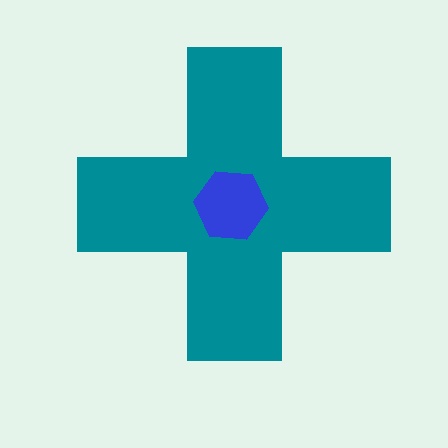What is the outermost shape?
The teal cross.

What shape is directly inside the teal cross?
The blue hexagon.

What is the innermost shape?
The blue hexagon.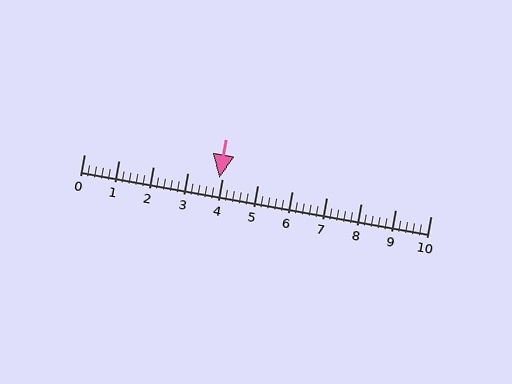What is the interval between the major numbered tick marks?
The major tick marks are spaced 1 units apart.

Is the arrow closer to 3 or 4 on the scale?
The arrow is closer to 4.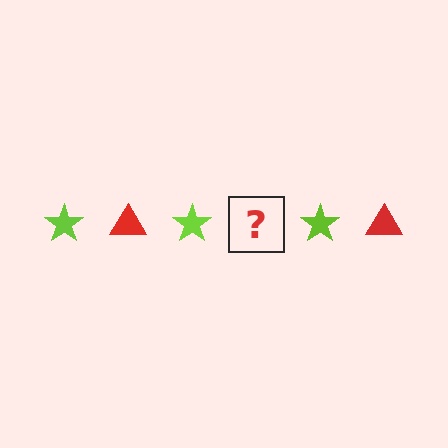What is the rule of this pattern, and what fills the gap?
The rule is that the pattern alternates between lime star and red triangle. The gap should be filled with a red triangle.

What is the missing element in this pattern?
The missing element is a red triangle.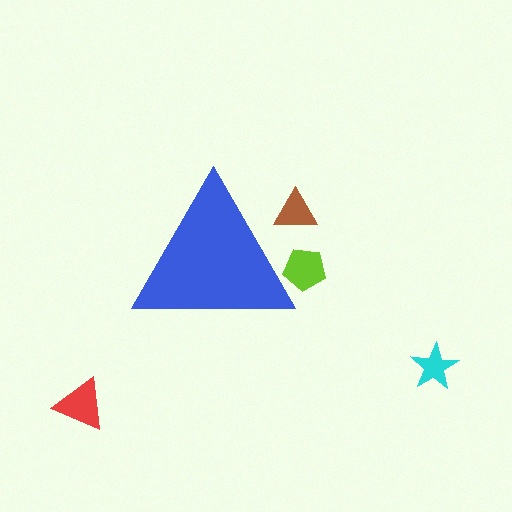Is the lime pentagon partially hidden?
Yes, the lime pentagon is partially hidden behind the blue triangle.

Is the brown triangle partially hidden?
Yes, the brown triangle is partially hidden behind the blue triangle.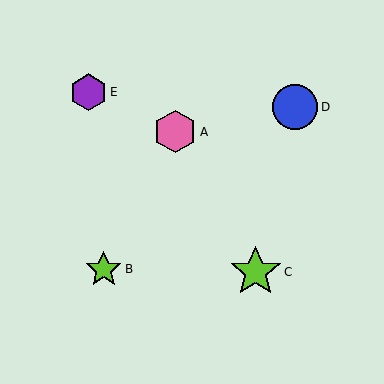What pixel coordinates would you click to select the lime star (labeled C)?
Click at (256, 272) to select the lime star C.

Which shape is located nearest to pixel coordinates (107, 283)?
The lime star (labeled B) at (104, 270) is nearest to that location.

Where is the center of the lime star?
The center of the lime star is at (104, 270).